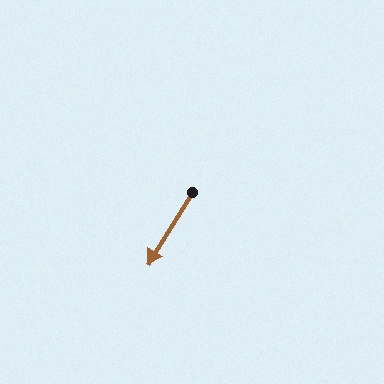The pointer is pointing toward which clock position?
Roughly 7 o'clock.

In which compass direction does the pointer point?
Southwest.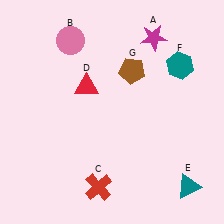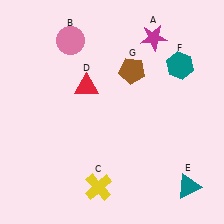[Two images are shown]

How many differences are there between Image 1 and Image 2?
There is 1 difference between the two images.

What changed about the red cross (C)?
In Image 1, C is red. In Image 2, it changed to yellow.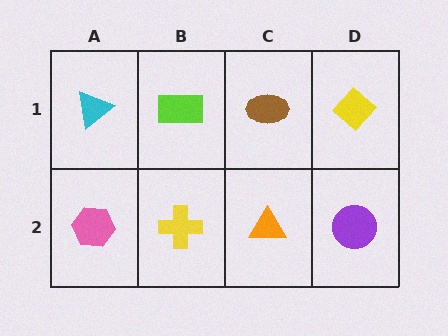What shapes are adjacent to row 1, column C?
An orange triangle (row 2, column C), a lime rectangle (row 1, column B), a yellow diamond (row 1, column D).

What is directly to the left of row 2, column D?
An orange triangle.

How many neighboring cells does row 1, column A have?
2.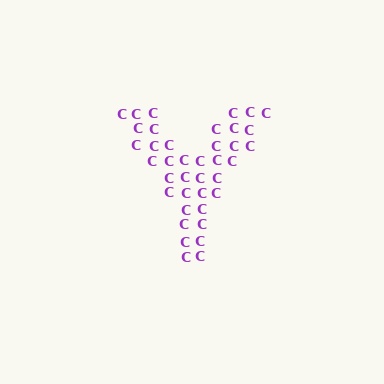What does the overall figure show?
The overall figure shows the letter Y.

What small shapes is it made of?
It is made of small letter C's.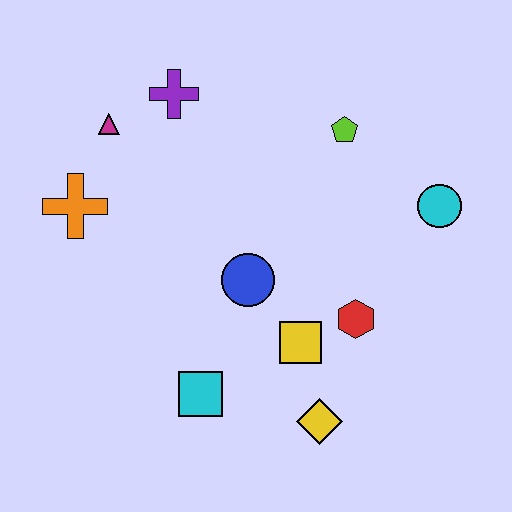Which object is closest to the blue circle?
The yellow square is closest to the blue circle.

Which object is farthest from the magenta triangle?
The yellow diamond is farthest from the magenta triangle.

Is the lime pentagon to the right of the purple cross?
Yes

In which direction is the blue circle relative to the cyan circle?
The blue circle is to the left of the cyan circle.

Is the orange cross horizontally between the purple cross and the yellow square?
No